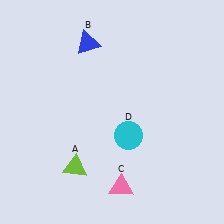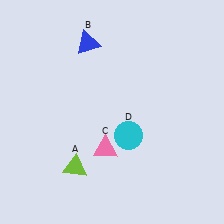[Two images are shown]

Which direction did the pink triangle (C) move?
The pink triangle (C) moved up.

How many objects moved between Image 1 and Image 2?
1 object moved between the two images.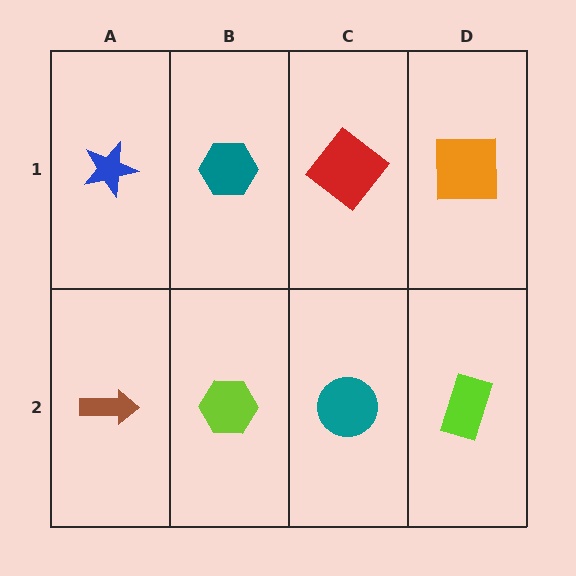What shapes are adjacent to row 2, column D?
An orange square (row 1, column D), a teal circle (row 2, column C).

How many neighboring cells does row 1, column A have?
2.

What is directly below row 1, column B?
A lime hexagon.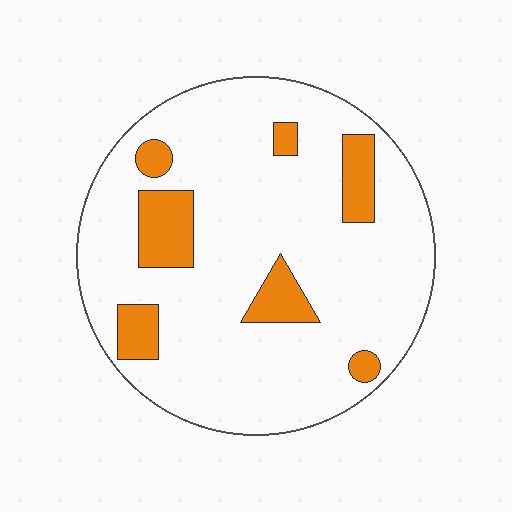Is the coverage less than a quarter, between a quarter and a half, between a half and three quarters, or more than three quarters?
Less than a quarter.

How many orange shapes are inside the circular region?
7.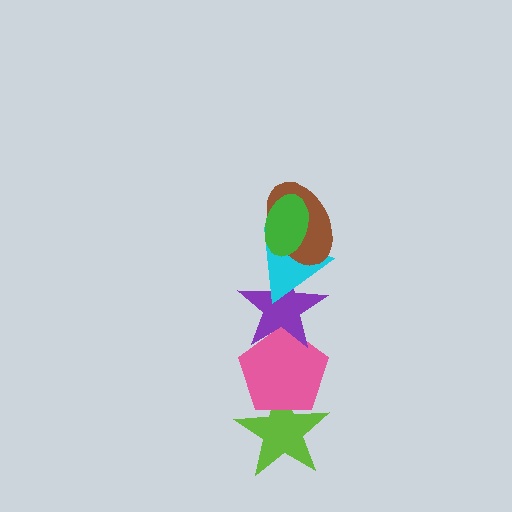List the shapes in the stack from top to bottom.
From top to bottom: the green ellipse, the brown ellipse, the cyan triangle, the purple star, the pink pentagon, the lime star.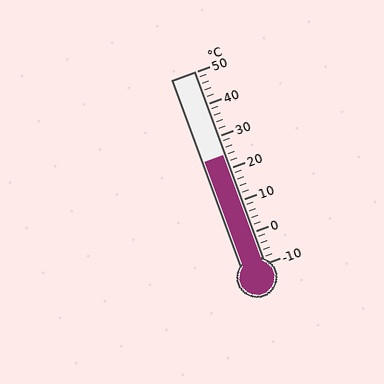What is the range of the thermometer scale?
The thermometer scale ranges from -10°C to 50°C.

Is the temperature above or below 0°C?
The temperature is above 0°C.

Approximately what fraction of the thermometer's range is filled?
The thermometer is filled to approximately 55% of its range.